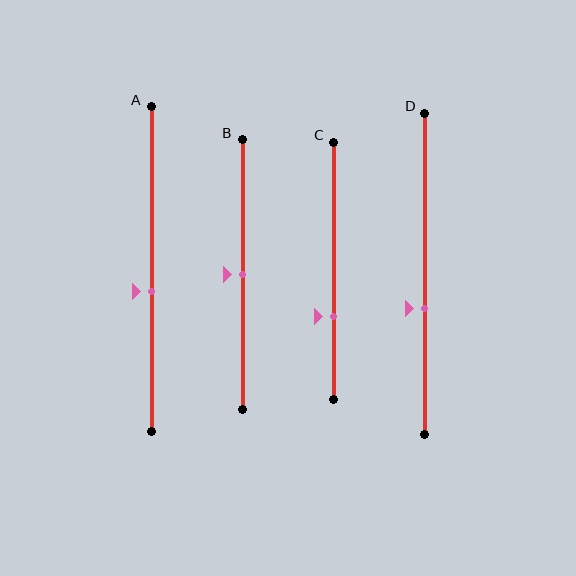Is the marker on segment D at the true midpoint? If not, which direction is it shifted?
No, the marker on segment D is shifted downward by about 11% of the segment length.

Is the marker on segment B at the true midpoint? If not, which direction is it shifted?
Yes, the marker on segment B is at the true midpoint.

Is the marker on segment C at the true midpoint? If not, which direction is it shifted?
No, the marker on segment C is shifted downward by about 18% of the segment length.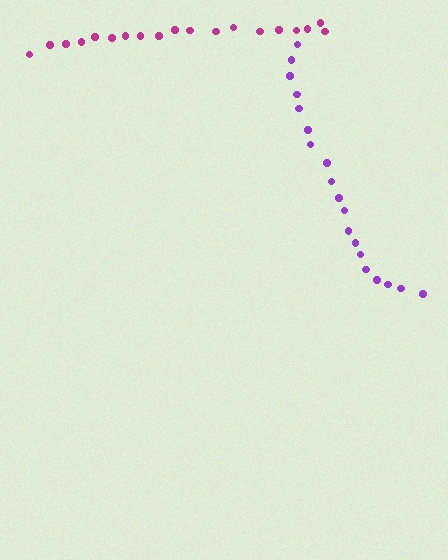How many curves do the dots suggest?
There are 2 distinct paths.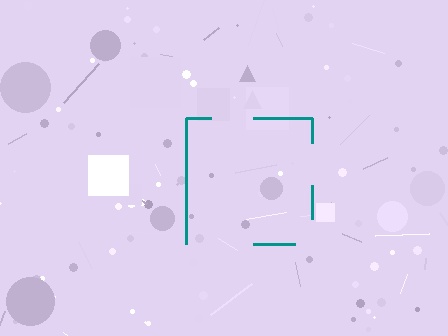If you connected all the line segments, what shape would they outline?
They would outline a square.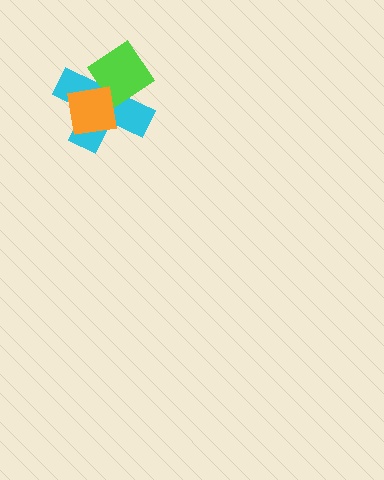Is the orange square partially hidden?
No, no other shape covers it.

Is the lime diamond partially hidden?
Yes, it is partially covered by another shape.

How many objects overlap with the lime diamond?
2 objects overlap with the lime diamond.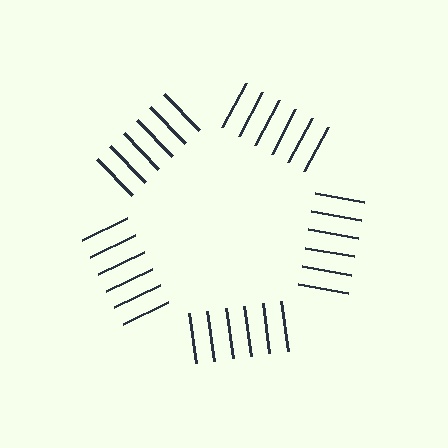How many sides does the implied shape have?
5 sides — the line-ends trace a pentagon.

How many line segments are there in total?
30 — 6 along each of the 5 edges.